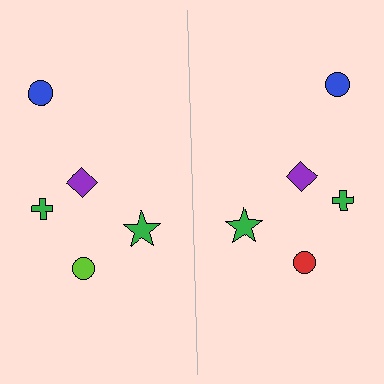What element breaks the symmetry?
The red circle on the right side breaks the symmetry — its mirror counterpart is lime.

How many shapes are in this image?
There are 10 shapes in this image.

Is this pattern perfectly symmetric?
No, the pattern is not perfectly symmetric. The red circle on the right side breaks the symmetry — its mirror counterpart is lime.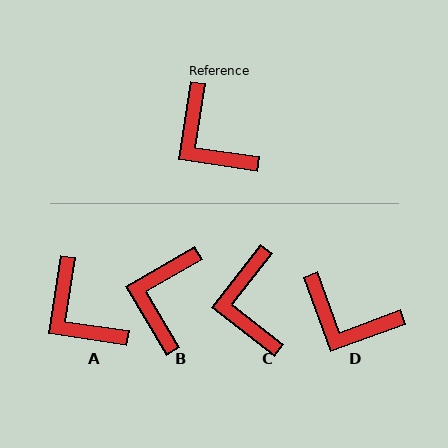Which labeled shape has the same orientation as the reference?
A.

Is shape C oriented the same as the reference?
No, it is off by about 29 degrees.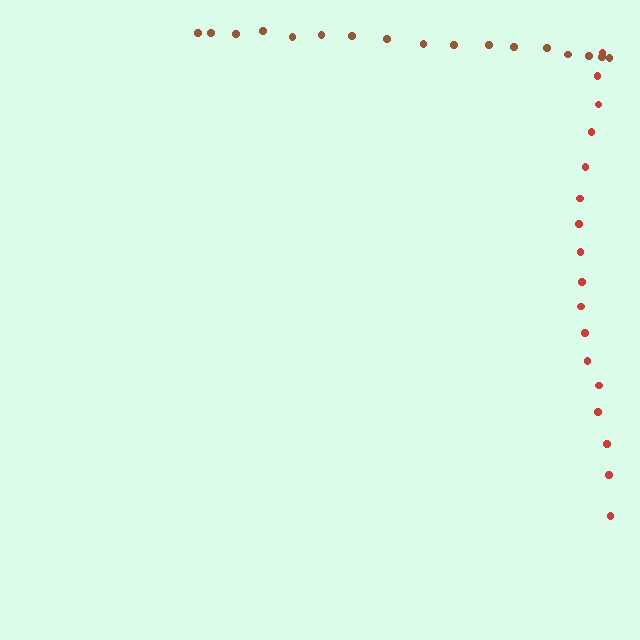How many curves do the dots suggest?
There are 2 distinct paths.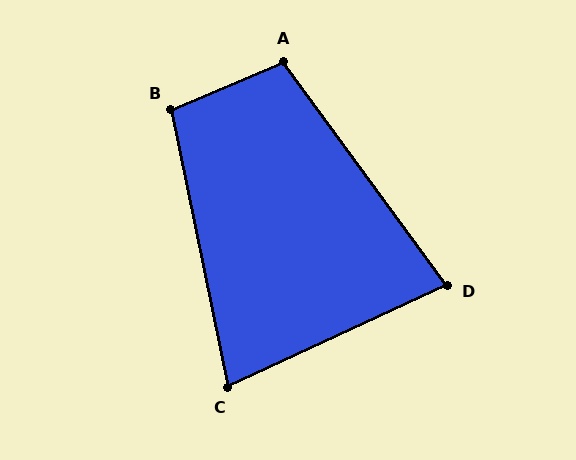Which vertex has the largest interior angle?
A, at approximately 103 degrees.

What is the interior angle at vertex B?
Approximately 101 degrees (obtuse).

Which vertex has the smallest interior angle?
C, at approximately 77 degrees.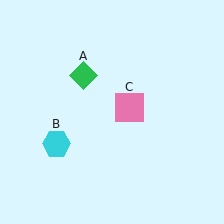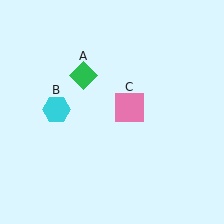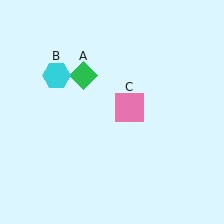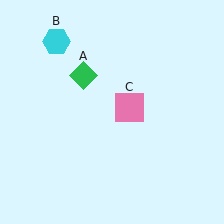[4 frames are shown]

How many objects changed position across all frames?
1 object changed position: cyan hexagon (object B).